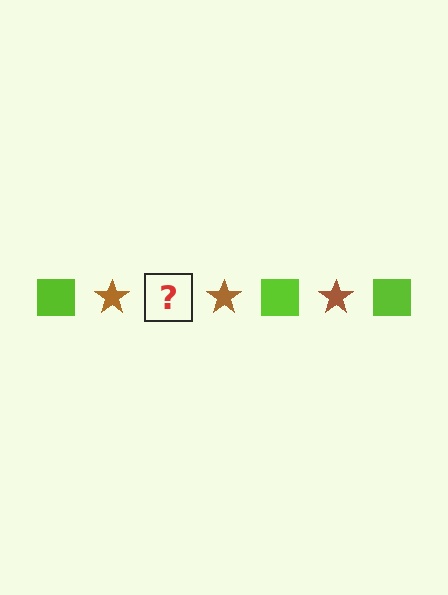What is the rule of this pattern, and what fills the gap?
The rule is that the pattern alternates between lime square and brown star. The gap should be filled with a lime square.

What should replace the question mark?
The question mark should be replaced with a lime square.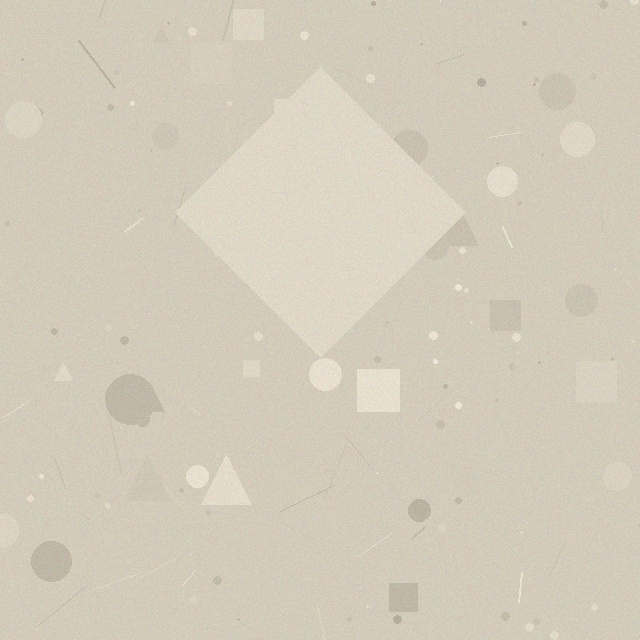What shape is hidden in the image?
A diamond is hidden in the image.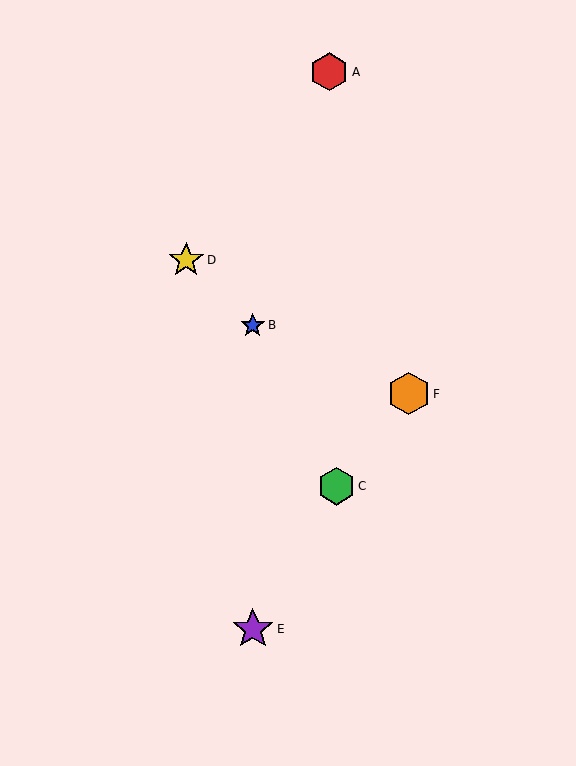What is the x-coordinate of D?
Object D is at x≈186.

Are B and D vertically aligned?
No, B is at x≈253 and D is at x≈186.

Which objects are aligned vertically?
Objects B, E are aligned vertically.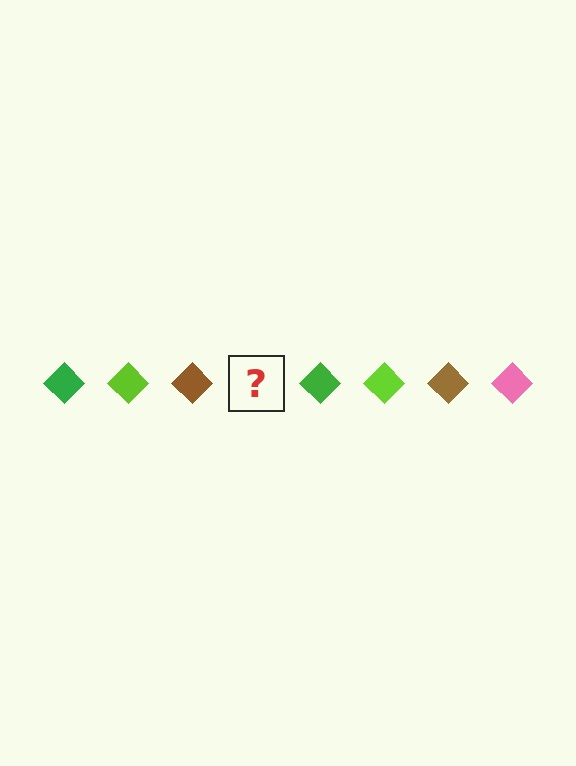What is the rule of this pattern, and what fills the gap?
The rule is that the pattern cycles through green, lime, brown, pink diamonds. The gap should be filled with a pink diamond.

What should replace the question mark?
The question mark should be replaced with a pink diamond.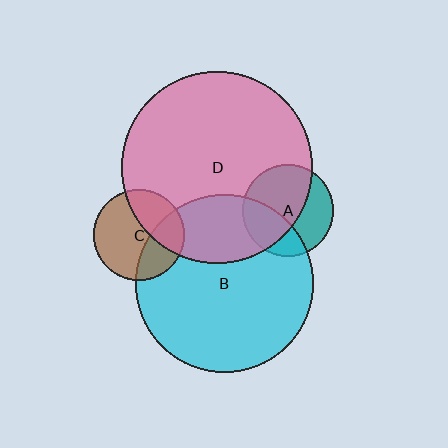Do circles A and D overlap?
Yes.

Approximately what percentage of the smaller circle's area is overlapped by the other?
Approximately 65%.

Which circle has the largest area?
Circle D (pink).